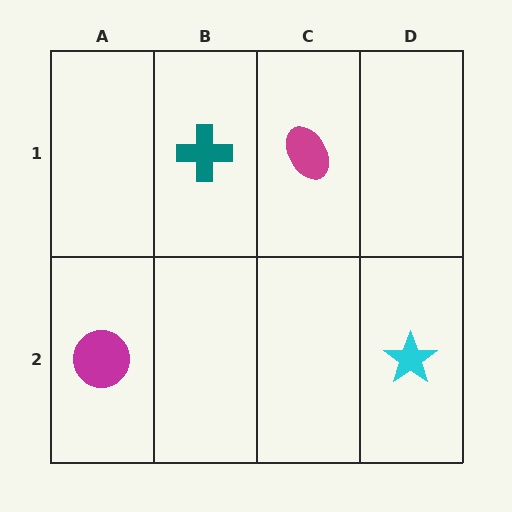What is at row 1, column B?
A teal cross.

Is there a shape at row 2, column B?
No, that cell is empty.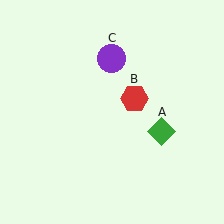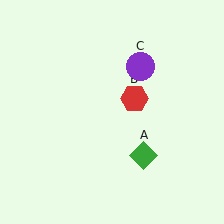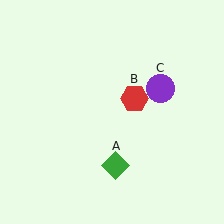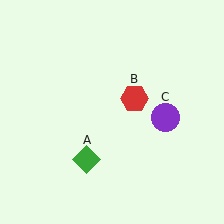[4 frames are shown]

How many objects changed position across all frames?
2 objects changed position: green diamond (object A), purple circle (object C).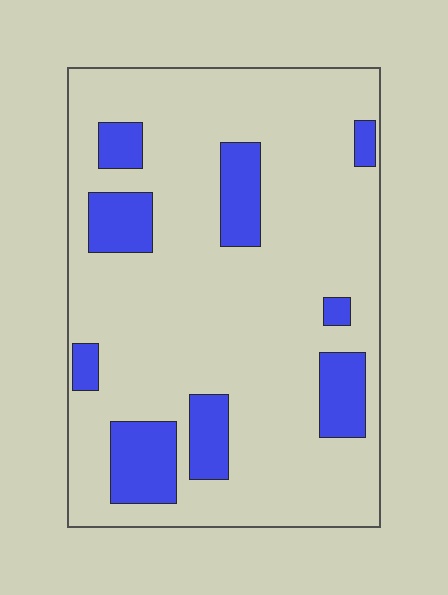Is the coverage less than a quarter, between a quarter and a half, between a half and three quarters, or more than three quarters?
Less than a quarter.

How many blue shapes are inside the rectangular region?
9.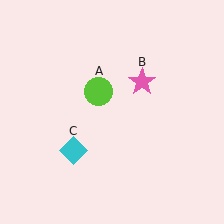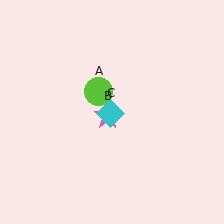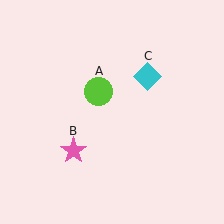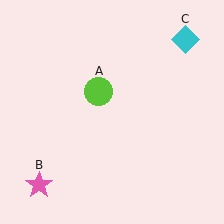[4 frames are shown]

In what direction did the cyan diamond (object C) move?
The cyan diamond (object C) moved up and to the right.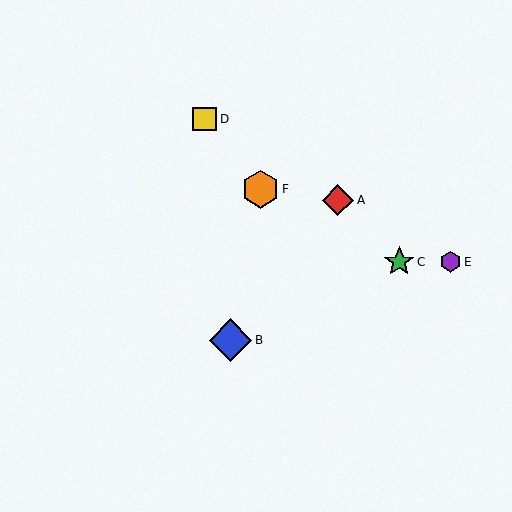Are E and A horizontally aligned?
No, E is at y≈262 and A is at y≈200.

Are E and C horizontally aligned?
Yes, both are at y≈262.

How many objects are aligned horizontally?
2 objects (C, E) are aligned horizontally.